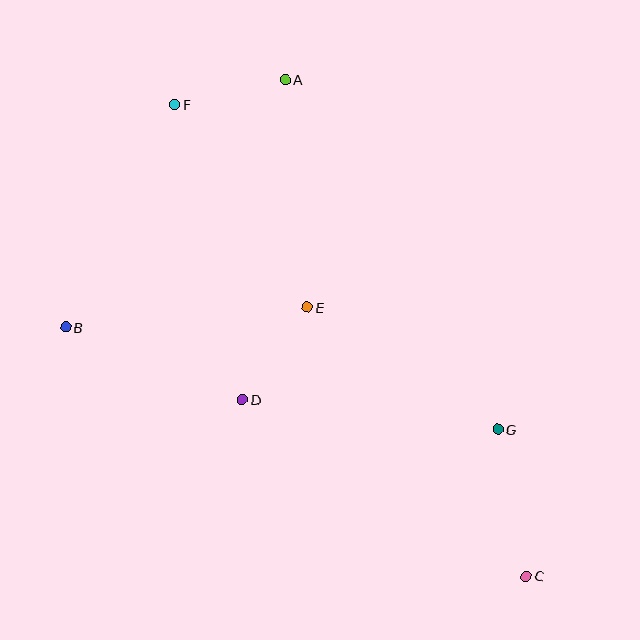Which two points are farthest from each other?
Points C and F are farthest from each other.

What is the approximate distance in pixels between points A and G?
The distance between A and G is approximately 409 pixels.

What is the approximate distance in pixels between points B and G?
The distance between B and G is approximately 444 pixels.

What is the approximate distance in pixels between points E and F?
The distance between E and F is approximately 242 pixels.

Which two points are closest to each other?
Points D and E are closest to each other.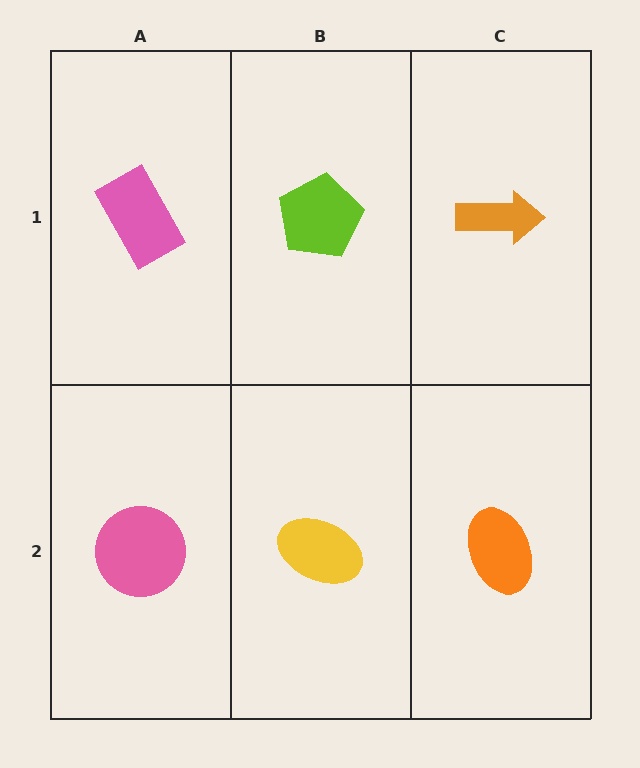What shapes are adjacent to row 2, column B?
A lime pentagon (row 1, column B), a pink circle (row 2, column A), an orange ellipse (row 2, column C).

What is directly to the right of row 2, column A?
A yellow ellipse.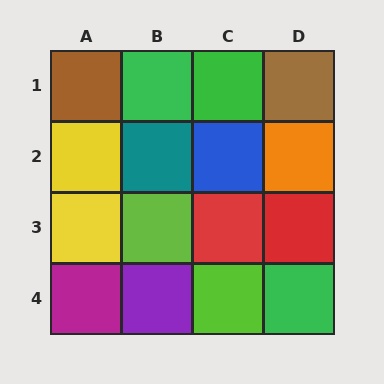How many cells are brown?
2 cells are brown.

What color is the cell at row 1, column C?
Green.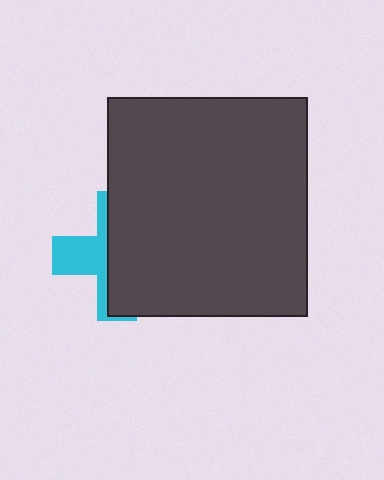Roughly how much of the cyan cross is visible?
A small part of it is visible (roughly 37%).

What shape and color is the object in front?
The object in front is a dark gray rectangle.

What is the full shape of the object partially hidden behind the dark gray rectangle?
The partially hidden object is a cyan cross.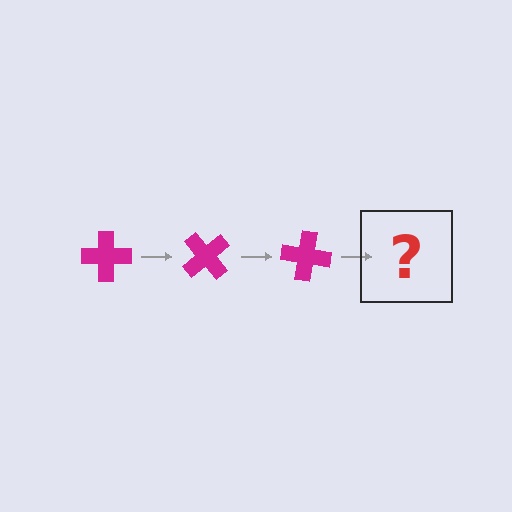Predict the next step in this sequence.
The next step is a magenta cross rotated 150 degrees.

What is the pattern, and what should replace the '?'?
The pattern is that the cross rotates 50 degrees each step. The '?' should be a magenta cross rotated 150 degrees.